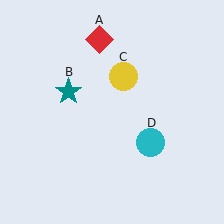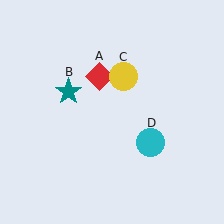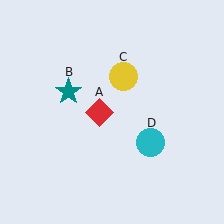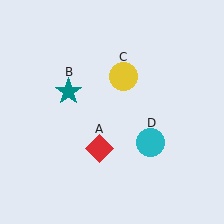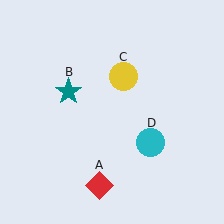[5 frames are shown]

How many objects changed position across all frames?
1 object changed position: red diamond (object A).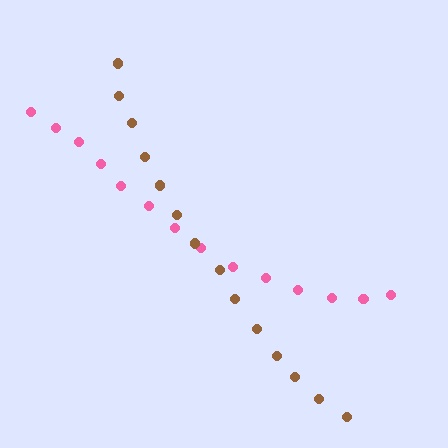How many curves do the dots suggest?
There are 2 distinct paths.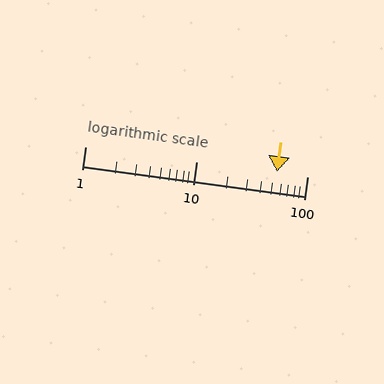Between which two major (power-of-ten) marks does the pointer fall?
The pointer is between 10 and 100.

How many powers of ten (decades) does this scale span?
The scale spans 2 decades, from 1 to 100.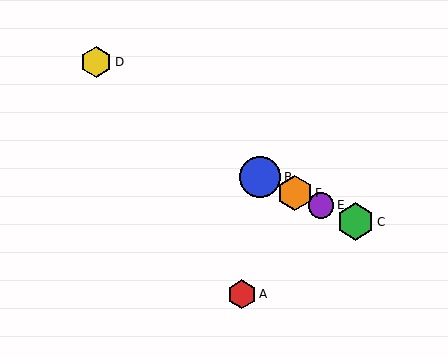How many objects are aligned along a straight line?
4 objects (B, C, E, F) are aligned along a straight line.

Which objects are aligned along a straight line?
Objects B, C, E, F are aligned along a straight line.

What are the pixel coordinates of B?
Object B is at (260, 177).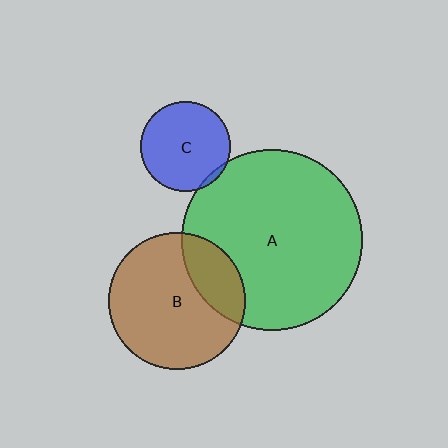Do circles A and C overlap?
Yes.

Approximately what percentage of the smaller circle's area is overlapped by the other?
Approximately 5%.